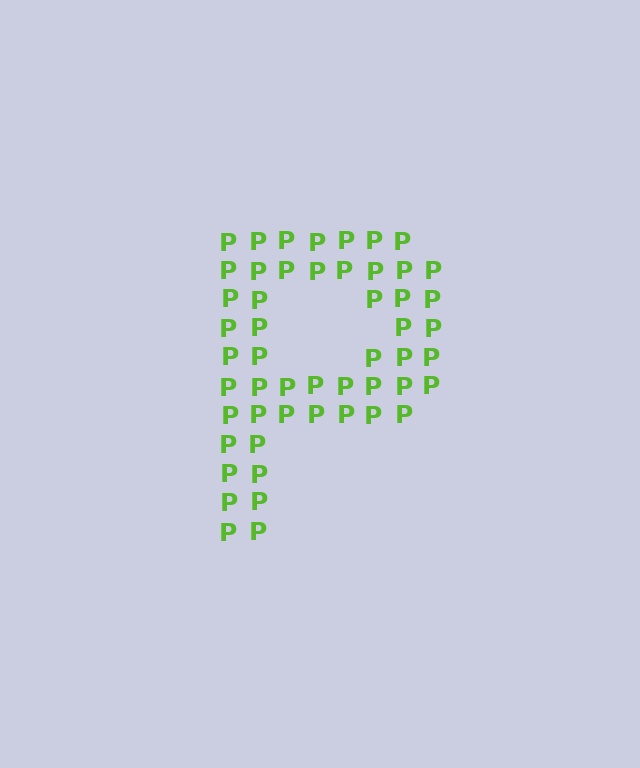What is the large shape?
The large shape is the letter P.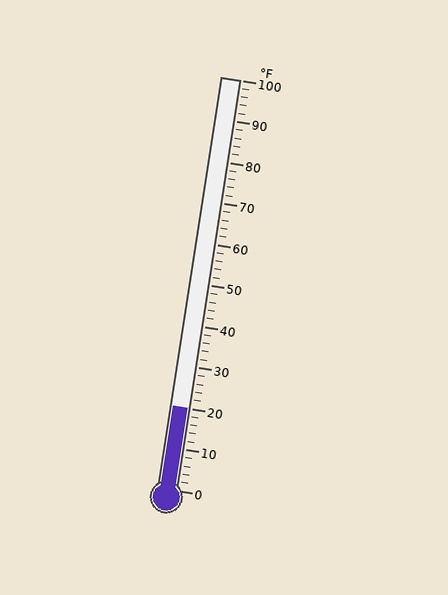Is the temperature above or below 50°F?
The temperature is below 50°F.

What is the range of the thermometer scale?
The thermometer scale ranges from 0°F to 100°F.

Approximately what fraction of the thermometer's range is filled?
The thermometer is filled to approximately 20% of its range.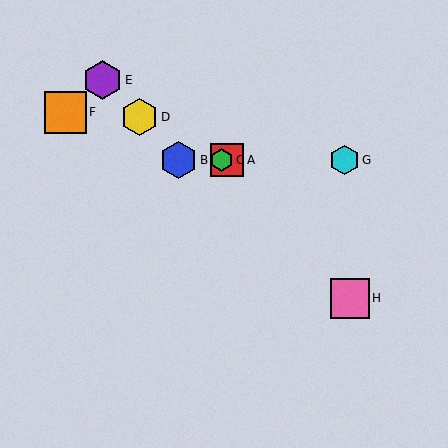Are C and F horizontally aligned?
No, C is at y≈160 and F is at y≈112.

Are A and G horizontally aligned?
Yes, both are at y≈160.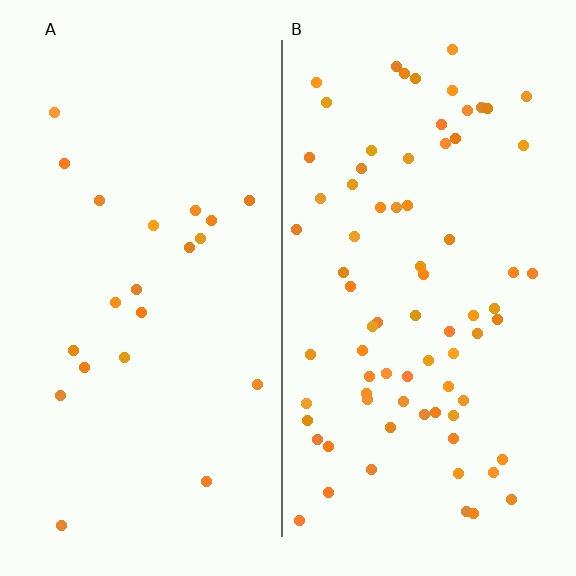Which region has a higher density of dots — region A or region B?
B (the right).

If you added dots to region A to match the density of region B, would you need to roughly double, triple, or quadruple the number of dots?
Approximately quadruple.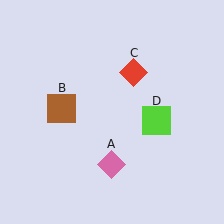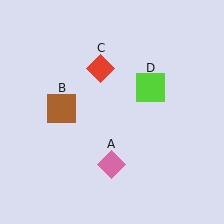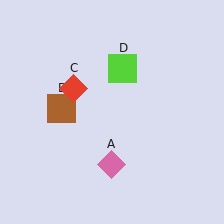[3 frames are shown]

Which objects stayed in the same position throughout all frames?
Pink diamond (object A) and brown square (object B) remained stationary.